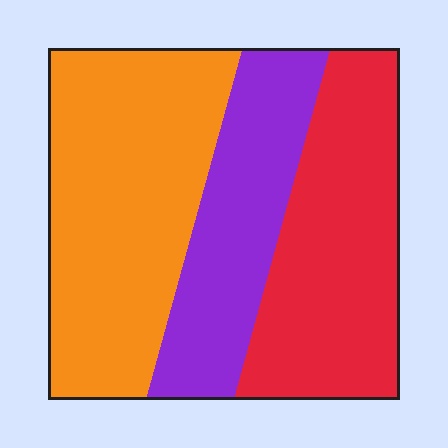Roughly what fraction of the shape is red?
Red covers about 35% of the shape.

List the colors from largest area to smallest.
From largest to smallest: orange, red, purple.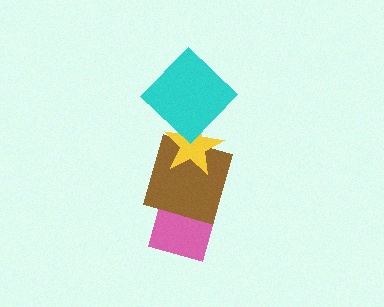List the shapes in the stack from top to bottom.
From top to bottom: the cyan diamond, the yellow star, the brown square, the pink diamond.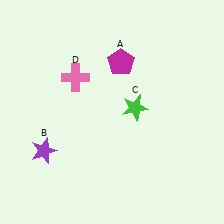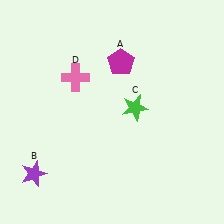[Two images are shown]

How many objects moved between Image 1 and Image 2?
1 object moved between the two images.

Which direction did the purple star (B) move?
The purple star (B) moved down.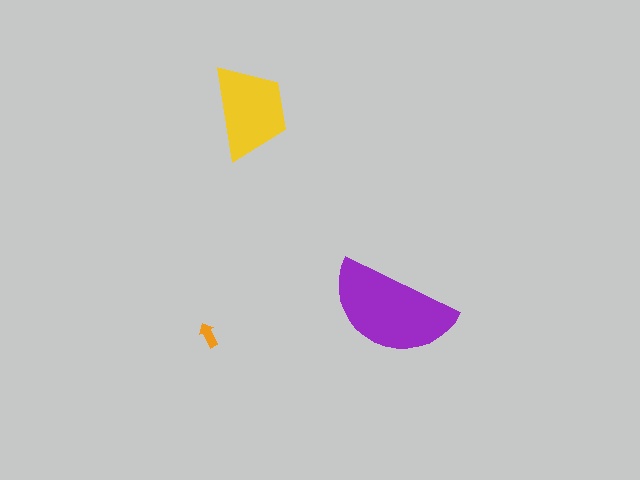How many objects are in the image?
There are 3 objects in the image.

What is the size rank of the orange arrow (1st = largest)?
3rd.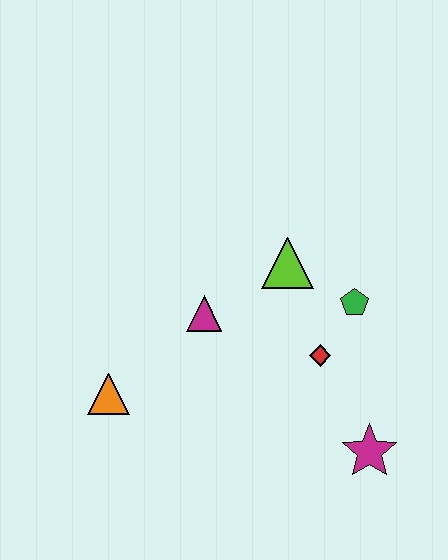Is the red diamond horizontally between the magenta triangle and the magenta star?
Yes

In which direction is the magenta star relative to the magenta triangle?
The magenta star is to the right of the magenta triangle.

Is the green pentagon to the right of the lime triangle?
Yes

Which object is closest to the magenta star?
The red diamond is closest to the magenta star.